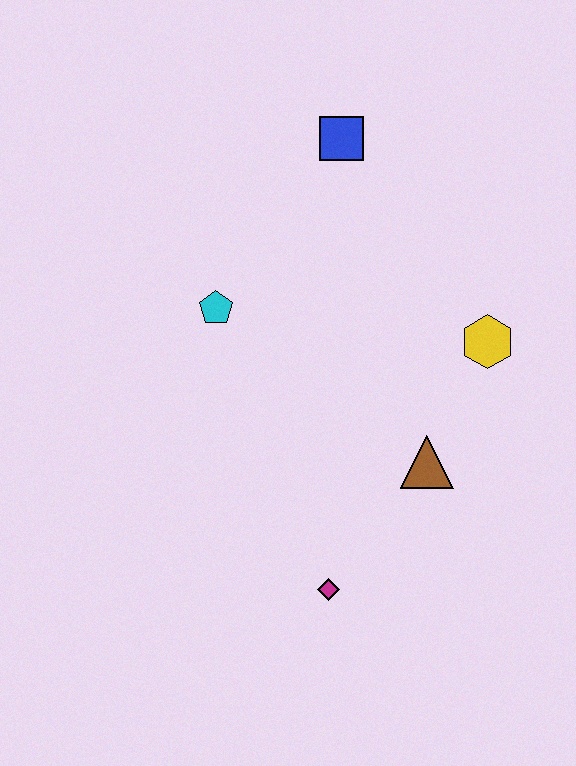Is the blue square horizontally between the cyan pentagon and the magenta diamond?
No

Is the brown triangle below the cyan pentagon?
Yes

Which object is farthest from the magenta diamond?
The blue square is farthest from the magenta diamond.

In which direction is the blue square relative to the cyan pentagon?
The blue square is above the cyan pentagon.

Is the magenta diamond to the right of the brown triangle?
No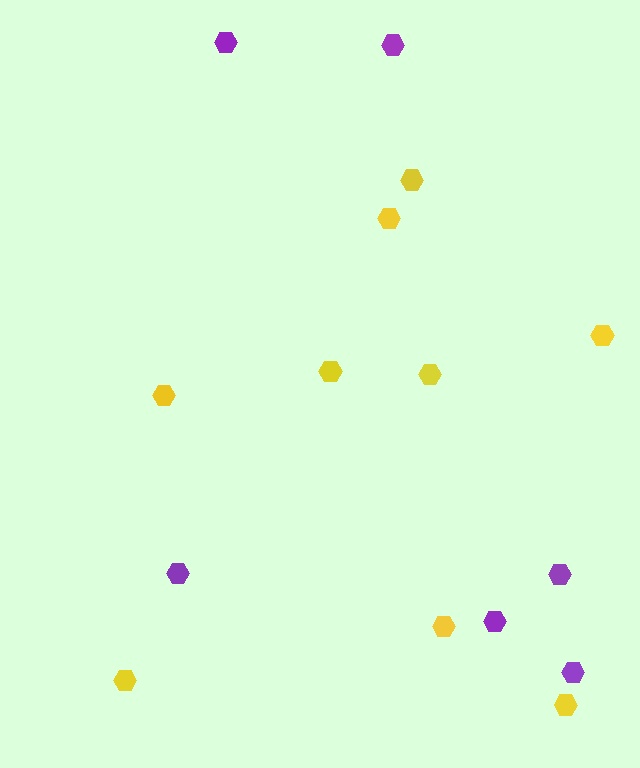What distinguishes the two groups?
There are 2 groups: one group of purple hexagons (6) and one group of yellow hexagons (9).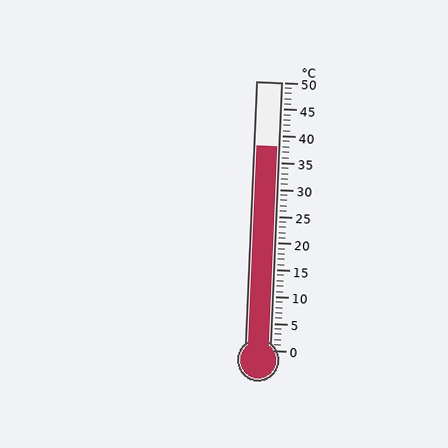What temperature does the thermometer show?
The thermometer shows approximately 38°C.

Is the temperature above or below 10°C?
The temperature is above 10°C.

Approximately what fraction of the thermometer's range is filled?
The thermometer is filled to approximately 75% of its range.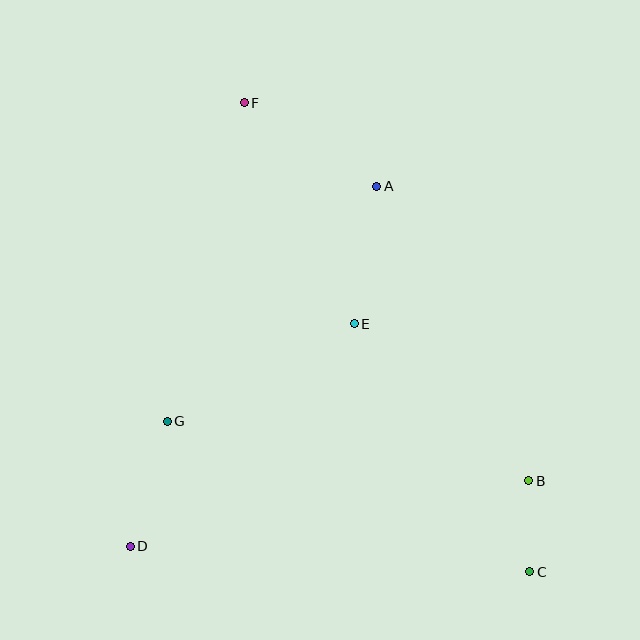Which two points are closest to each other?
Points B and C are closest to each other.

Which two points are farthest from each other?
Points C and F are farthest from each other.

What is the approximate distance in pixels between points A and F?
The distance between A and F is approximately 157 pixels.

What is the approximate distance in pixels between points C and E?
The distance between C and E is approximately 304 pixels.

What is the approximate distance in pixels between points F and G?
The distance between F and G is approximately 328 pixels.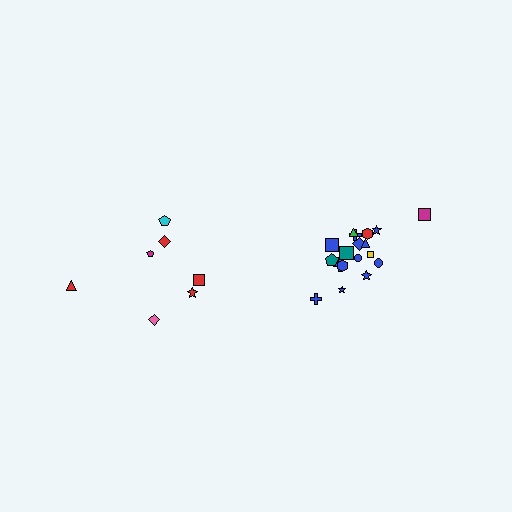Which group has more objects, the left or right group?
The right group.